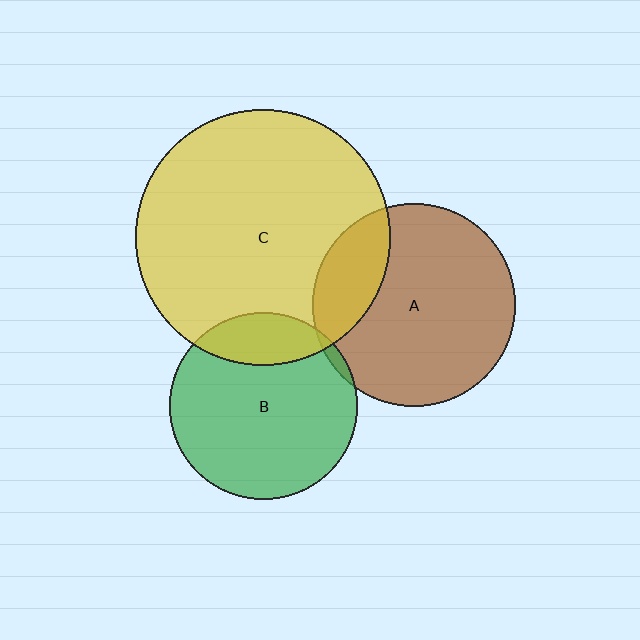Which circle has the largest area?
Circle C (yellow).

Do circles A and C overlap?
Yes.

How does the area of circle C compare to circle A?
Approximately 1.6 times.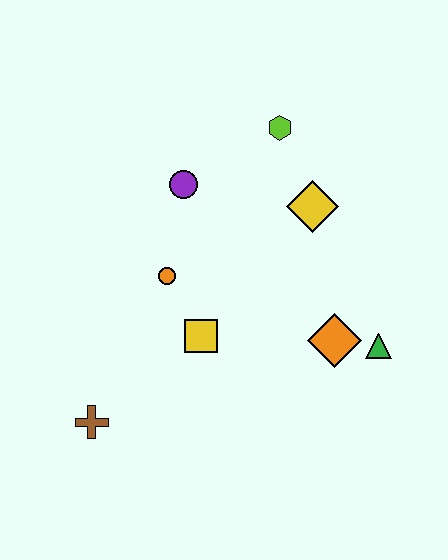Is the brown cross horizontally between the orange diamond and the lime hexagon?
No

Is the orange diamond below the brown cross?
No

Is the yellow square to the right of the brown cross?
Yes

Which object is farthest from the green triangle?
The brown cross is farthest from the green triangle.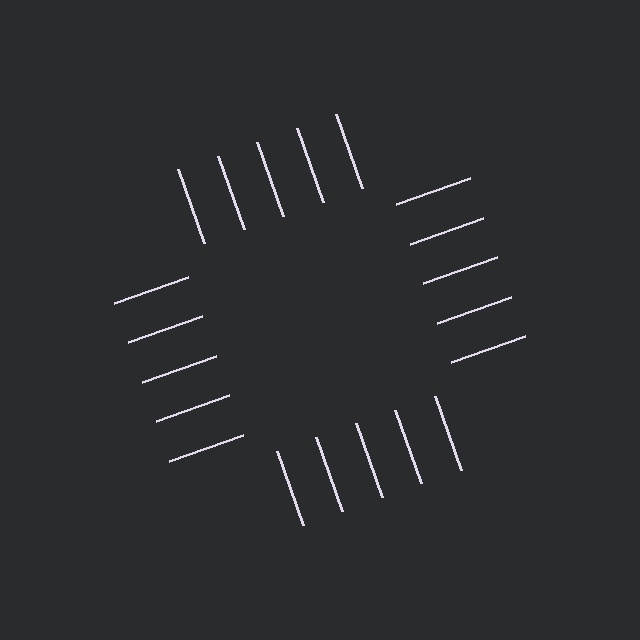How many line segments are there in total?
20 — 5 along each of the 4 edges.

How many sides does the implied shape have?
4 sides — the line-ends trace a square.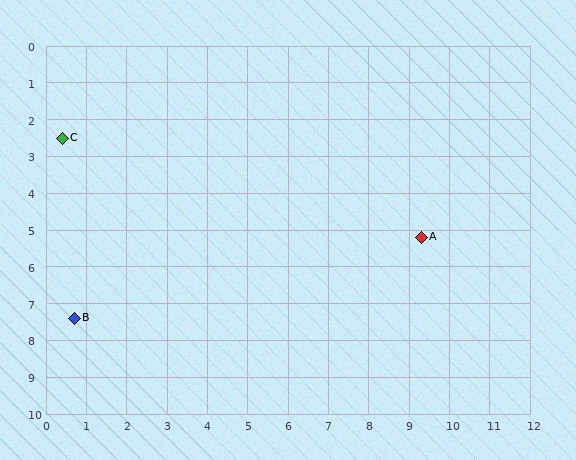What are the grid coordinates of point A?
Point A is at approximately (9.3, 5.2).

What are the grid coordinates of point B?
Point B is at approximately (0.7, 7.4).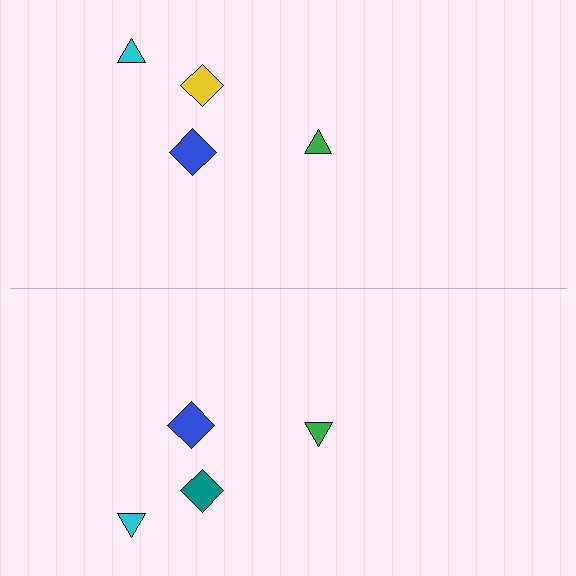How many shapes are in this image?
There are 8 shapes in this image.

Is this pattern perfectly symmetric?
No, the pattern is not perfectly symmetric. The teal diamond on the bottom side breaks the symmetry — its mirror counterpart is yellow.